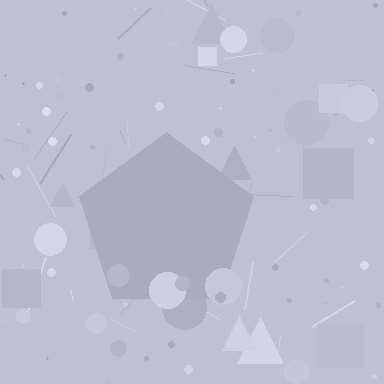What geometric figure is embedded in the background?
A pentagon is embedded in the background.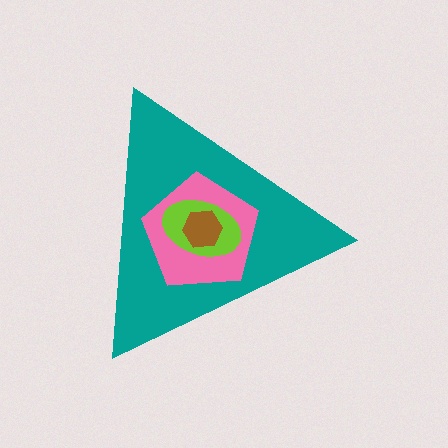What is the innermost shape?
The brown hexagon.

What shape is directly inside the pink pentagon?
The lime ellipse.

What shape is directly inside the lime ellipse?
The brown hexagon.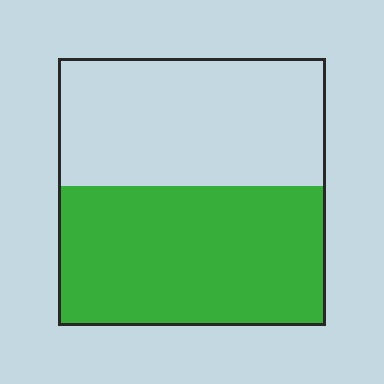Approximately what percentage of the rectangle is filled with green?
Approximately 50%.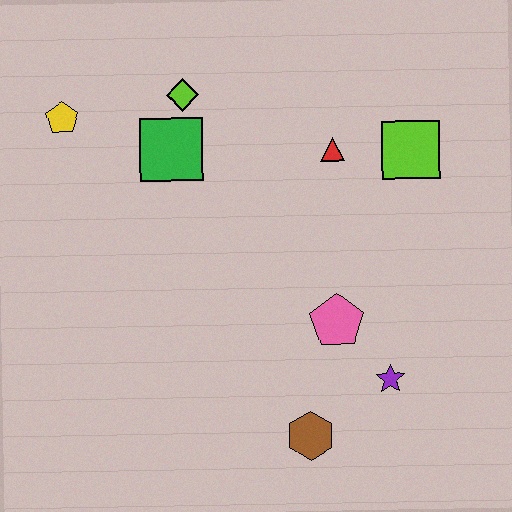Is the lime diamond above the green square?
Yes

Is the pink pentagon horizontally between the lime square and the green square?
Yes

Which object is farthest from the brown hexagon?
The yellow pentagon is farthest from the brown hexagon.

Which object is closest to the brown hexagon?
The purple star is closest to the brown hexagon.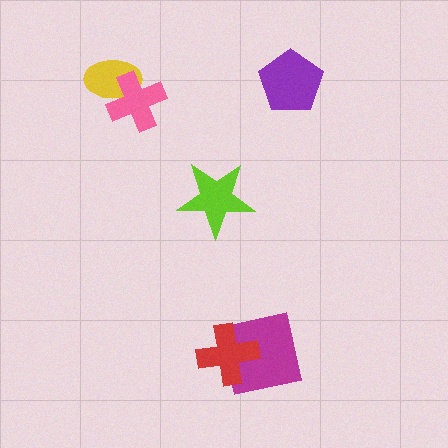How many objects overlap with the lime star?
0 objects overlap with the lime star.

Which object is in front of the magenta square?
The red cross is in front of the magenta square.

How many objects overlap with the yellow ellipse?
1 object overlaps with the yellow ellipse.